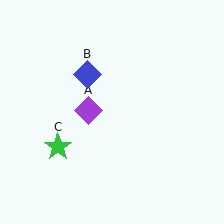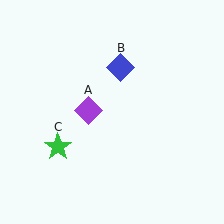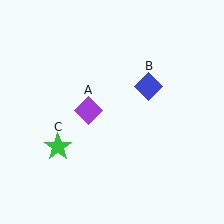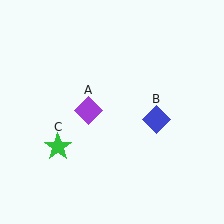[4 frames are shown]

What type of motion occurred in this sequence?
The blue diamond (object B) rotated clockwise around the center of the scene.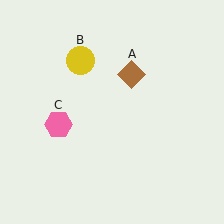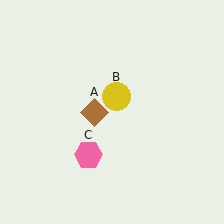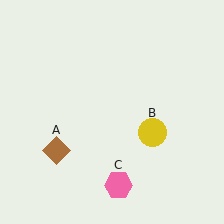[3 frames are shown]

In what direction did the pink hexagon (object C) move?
The pink hexagon (object C) moved down and to the right.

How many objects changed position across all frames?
3 objects changed position: brown diamond (object A), yellow circle (object B), pink hexagon (object C).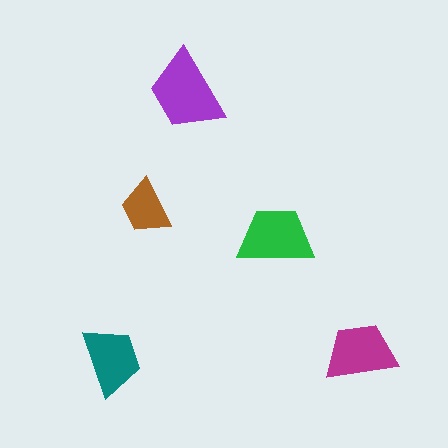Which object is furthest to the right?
The magenta trapezoid is rightmost.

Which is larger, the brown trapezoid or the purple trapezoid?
The purple one.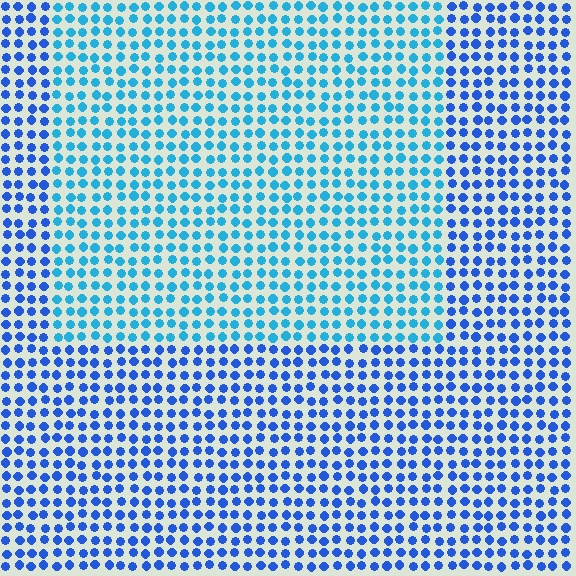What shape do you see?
I see a rectangle.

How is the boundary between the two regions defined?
The boundary is defined purely by a slight shift in hue (about 29 degrees). Spacing, size, and orientation are identical on both sides.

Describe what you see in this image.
The image is filled with small blue elements in a uniform arrangement. A rectangle-shaped region is visible where the elements are tinted to a slightly different hue, forming a subtle color boundary.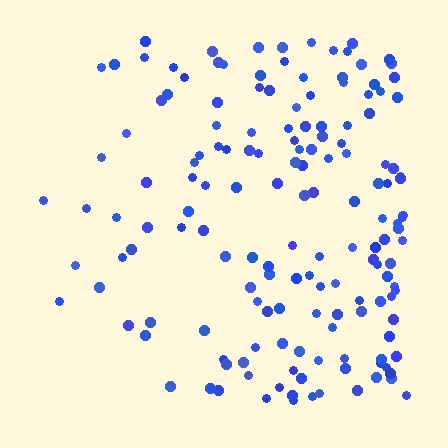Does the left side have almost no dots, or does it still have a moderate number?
Still a moderate number, just noticeably fewer than the right.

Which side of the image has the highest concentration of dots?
The right.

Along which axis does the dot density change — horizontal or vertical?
Horizontal.